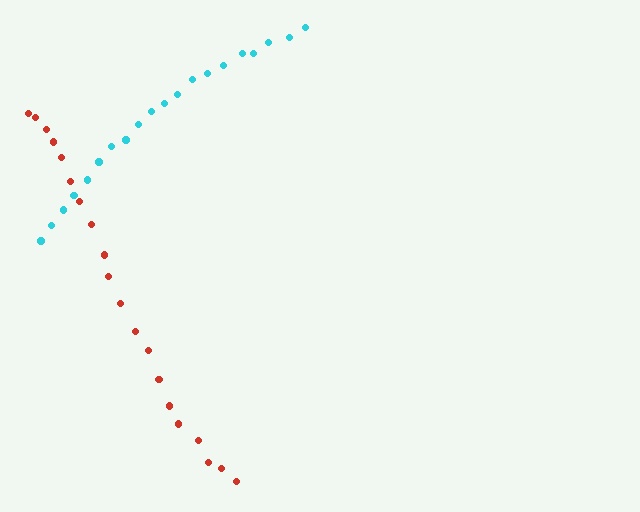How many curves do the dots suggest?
There are 2 distinct paths.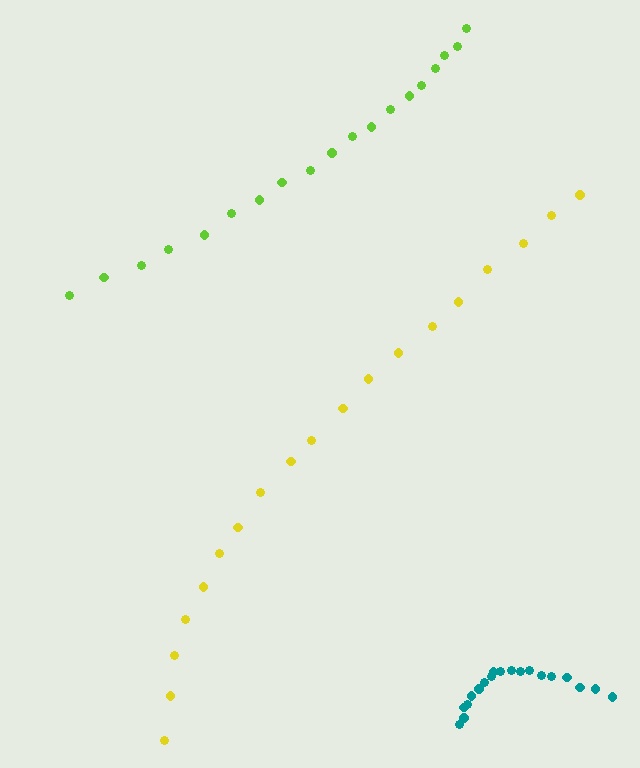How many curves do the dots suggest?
There are 3 distinct paths.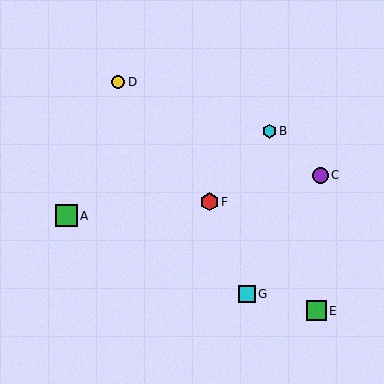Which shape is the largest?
The green square (labeled A) is the largest.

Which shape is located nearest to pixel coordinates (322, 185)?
The purple circle (labeled C) at (320, 175) is nearest to that location.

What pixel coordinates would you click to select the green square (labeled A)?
Click at (66, 216) to select the green square A.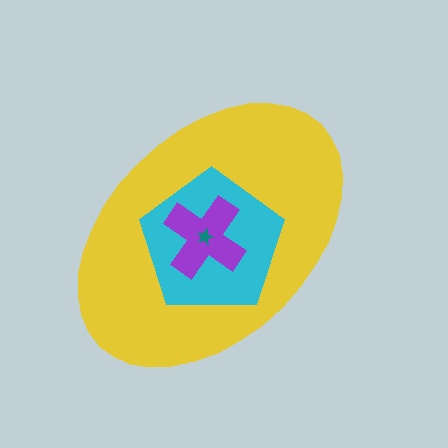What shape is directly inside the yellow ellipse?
The cyan pentagon.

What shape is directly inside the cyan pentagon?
The purple cross.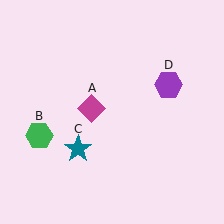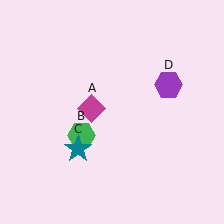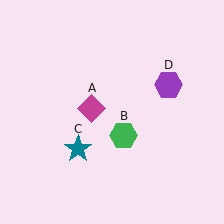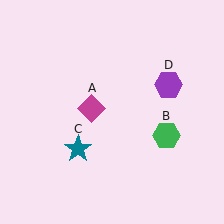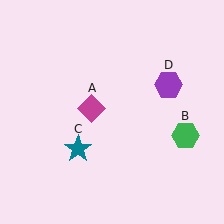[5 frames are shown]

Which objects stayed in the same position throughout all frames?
Magenta diamond (object A) and teal star (object C) and purple hexagon (object D) remained stationary.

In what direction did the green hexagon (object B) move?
The green hexagon (object B) moved right.